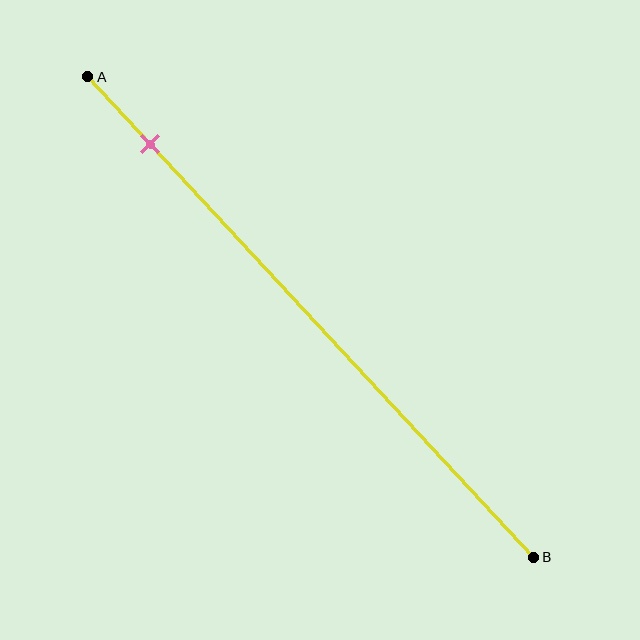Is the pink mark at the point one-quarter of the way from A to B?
No, the mark is at about 15% from A, not at the 25% one-quarter point.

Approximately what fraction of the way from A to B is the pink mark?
The pink mark is approximately 15% of the way from A to B.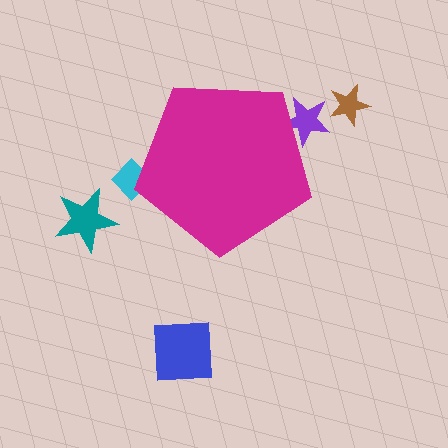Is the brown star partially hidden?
No, the brown star is fully visible.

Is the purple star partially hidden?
Yes, the purple star is partially hidden behind the magenta pentagon.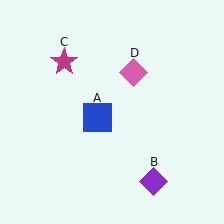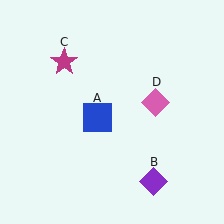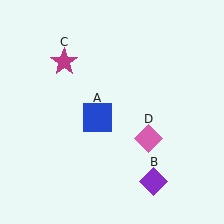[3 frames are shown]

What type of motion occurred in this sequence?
The pink diamond (object D) rotated clockwise around the center of the scene.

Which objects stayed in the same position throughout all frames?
Blue square (object A) and purple diamond (object B) and magenta star (object C) remained stationary.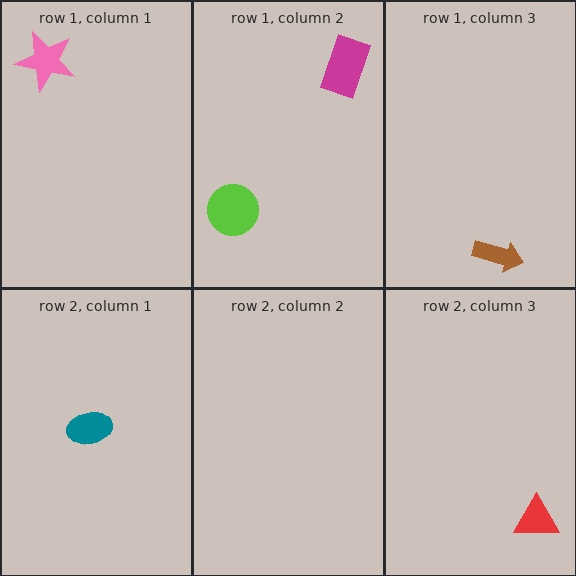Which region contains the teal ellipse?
The row 2, column 1 region.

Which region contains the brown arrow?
The row 1, column 3 region.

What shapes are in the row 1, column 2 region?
The lime circle, the magenta rectangle.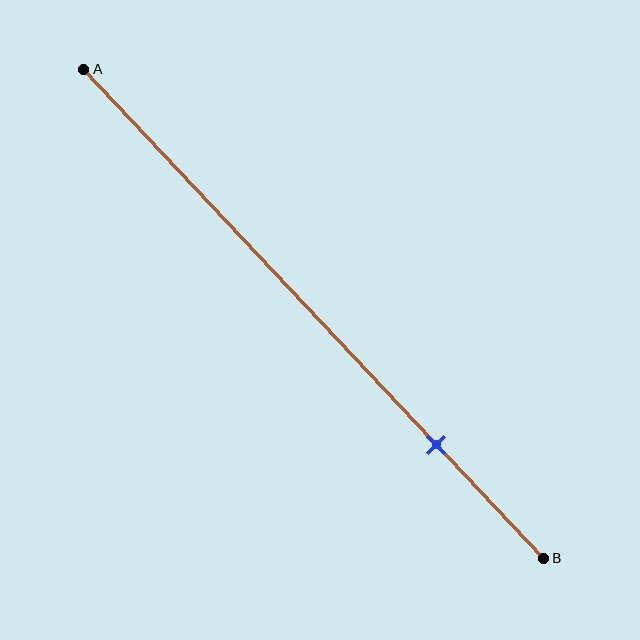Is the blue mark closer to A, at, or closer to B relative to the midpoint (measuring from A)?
The blue mark is closer to point B than the midpoint of segment AB.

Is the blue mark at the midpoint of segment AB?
No, the mark is at about 75% from A, not at the 50% midpoint.